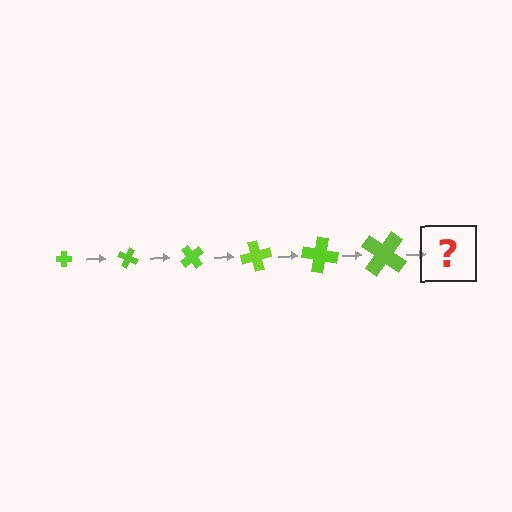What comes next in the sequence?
The next element should be a cross, larger than the previous one and rotated 150 degrees from the start.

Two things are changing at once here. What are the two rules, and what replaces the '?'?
The two rules are that the cross grows larger each step and it rotates 25 degrees each step. The '?' should be a cross, larger than the previous one and rotated 150 degrees from the start.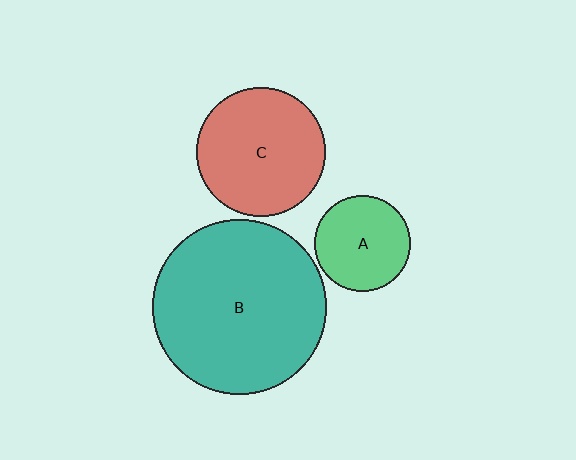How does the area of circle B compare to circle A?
Approximately 3.3 times.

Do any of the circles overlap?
No, none of the circles overlap.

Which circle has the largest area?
Circle B (teal).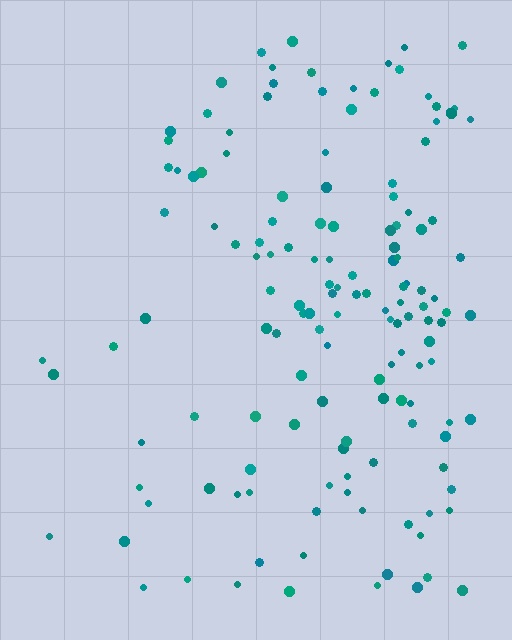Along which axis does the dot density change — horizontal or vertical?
Horizontal.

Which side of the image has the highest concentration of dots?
The right.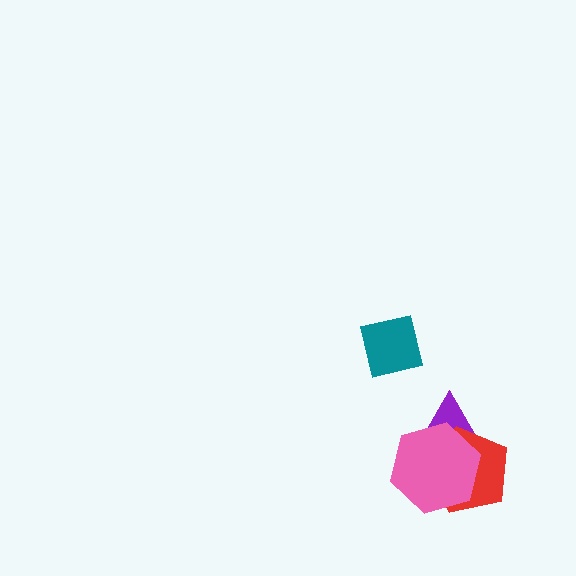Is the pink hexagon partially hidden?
No, no other shape covers it.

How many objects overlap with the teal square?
0 objects overlap with the teal square.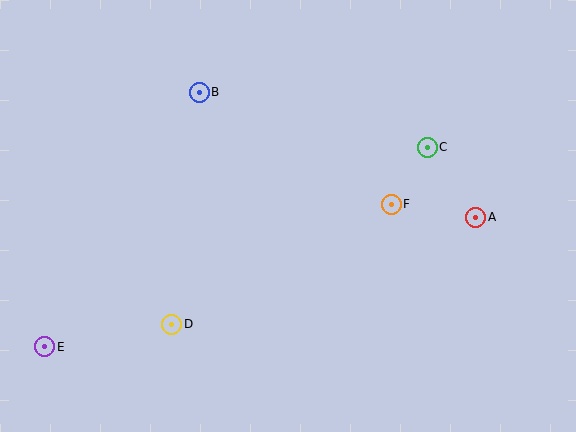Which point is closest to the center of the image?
Point F at (391, 204) is closest to the center.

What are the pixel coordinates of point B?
Point B is at (199, 92).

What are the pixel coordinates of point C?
Point C is at (427, 148).